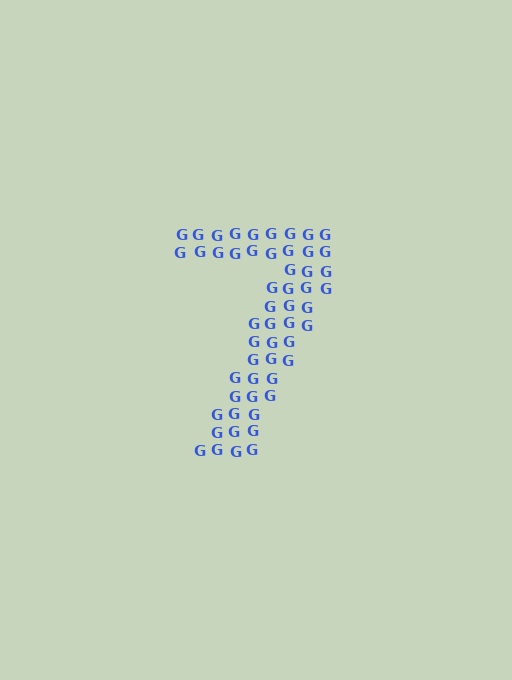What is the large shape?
The large shape is the digit 7.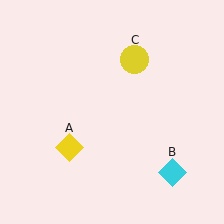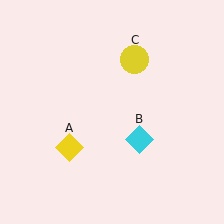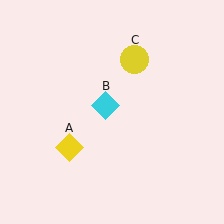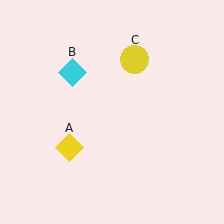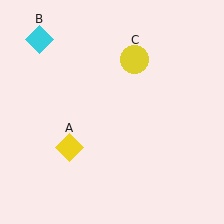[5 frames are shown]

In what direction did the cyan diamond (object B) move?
The cyan diamond (object B) moved up and to the left.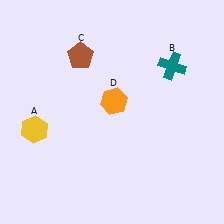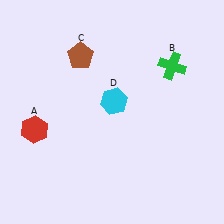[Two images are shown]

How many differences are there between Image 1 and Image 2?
There are 3 differences between the two images.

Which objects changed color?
A changed from yellow to red. B changed from teal to green. D changed from orange to cyan.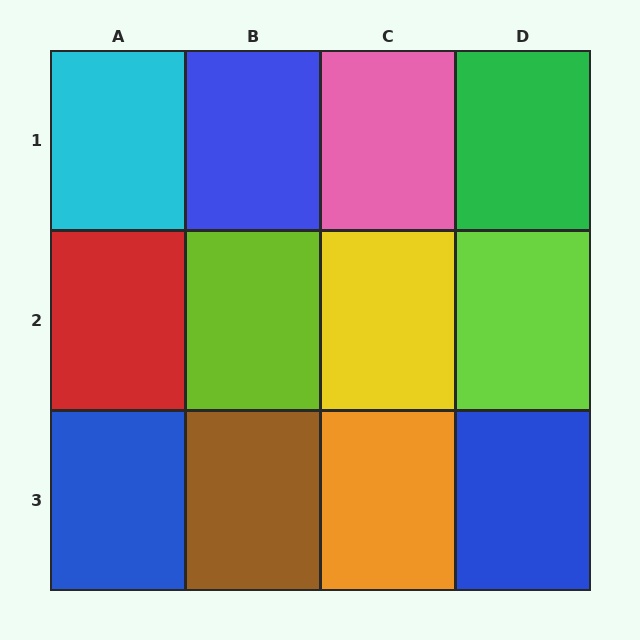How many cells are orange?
1 cell is orange.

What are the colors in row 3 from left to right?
Blue, brown, orange, blue.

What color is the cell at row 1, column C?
Pink.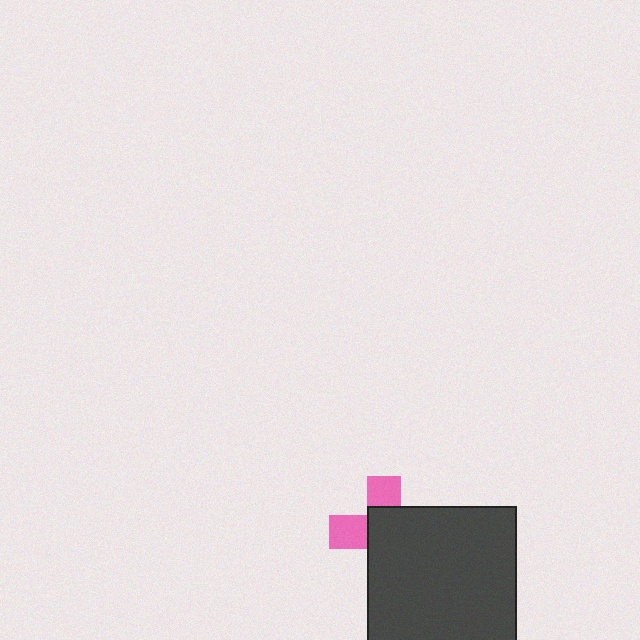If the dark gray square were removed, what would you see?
You would see the complete pink cross.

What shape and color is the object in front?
The object in front is a dark gray square.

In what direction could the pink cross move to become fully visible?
The pink cross could move toward the upper-left. That would shift it out from behind the dark gray square entirely.